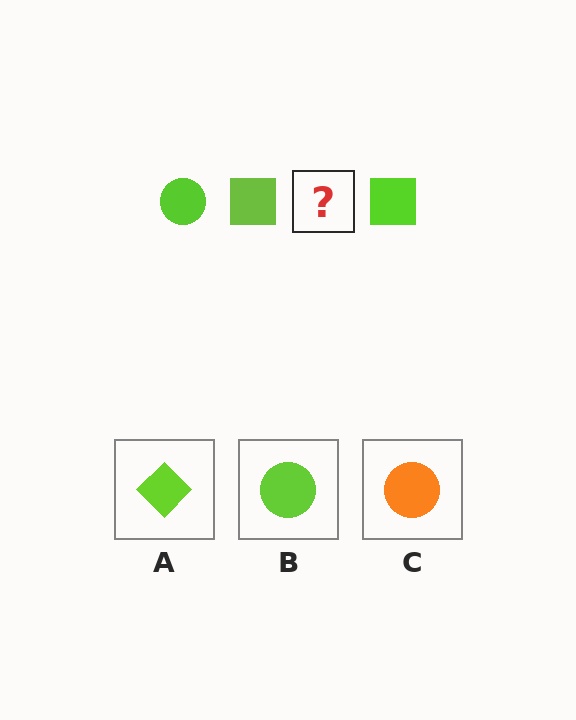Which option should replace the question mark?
Option B.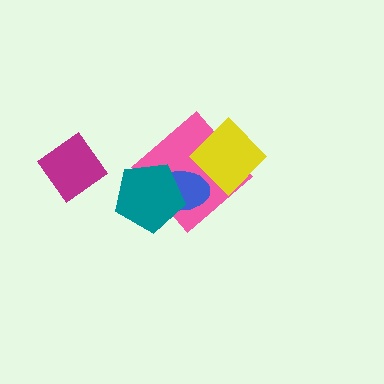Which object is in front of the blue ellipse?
The teal pentagon is in front of the blue ellipse.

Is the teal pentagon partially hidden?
No, no other shape covers it.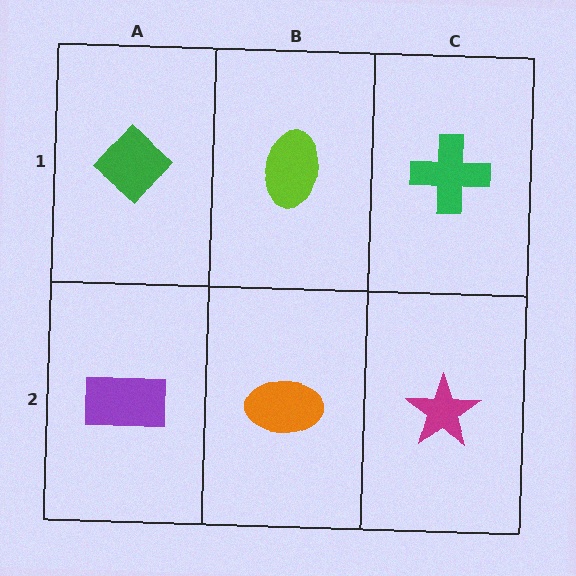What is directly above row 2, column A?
A green diamond.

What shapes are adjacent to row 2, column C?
A green cross (row 1, column C), an orange ellipse (row 2, column B).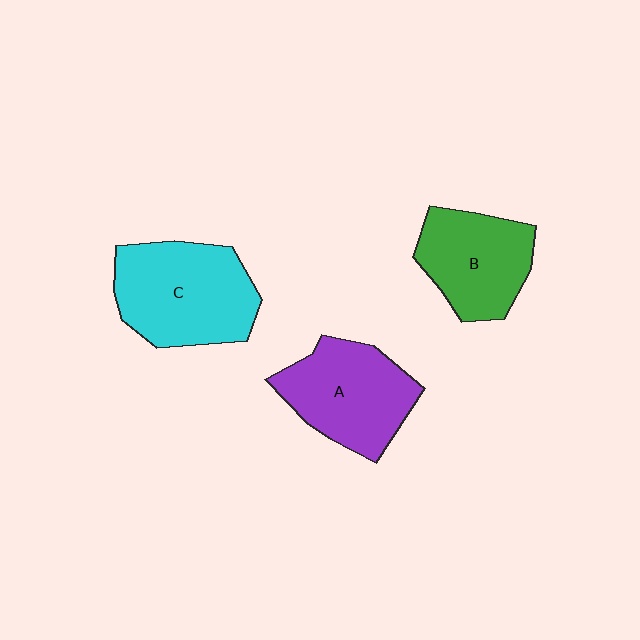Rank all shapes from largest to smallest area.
From largest to smallest: C (cyan), A (purple), B (green).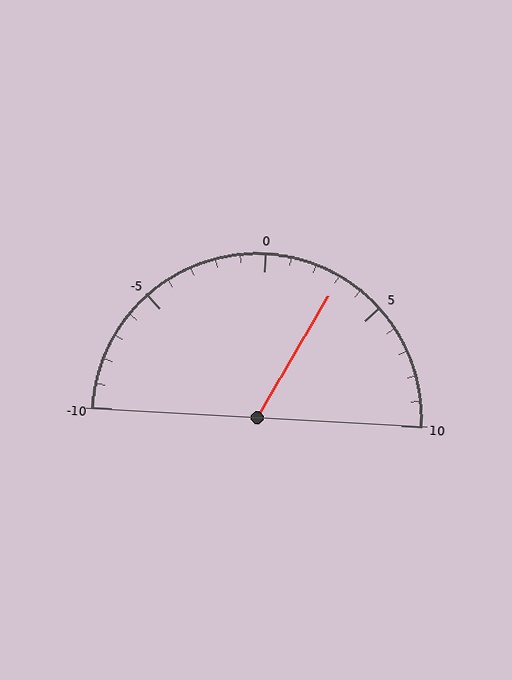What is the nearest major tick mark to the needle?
The nearest major tick mark is 5.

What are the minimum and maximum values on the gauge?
The gauge ranges from -10 to 10.